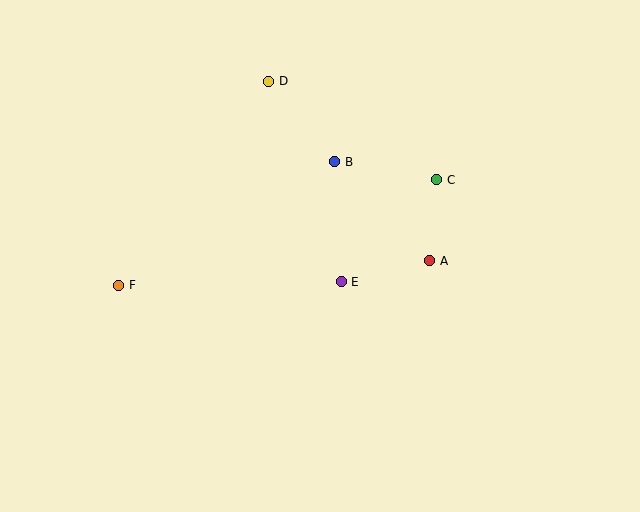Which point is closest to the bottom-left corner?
Point F is closest to the bottom-left corner.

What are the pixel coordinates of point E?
Point E is at (341, 282).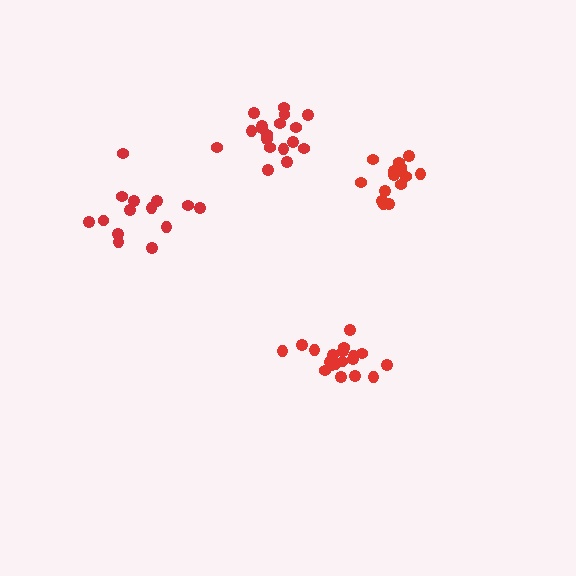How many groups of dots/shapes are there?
There are 4 groups.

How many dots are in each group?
Group 1: 19 dots, Group 2: 14 dots, Group 3: 18 dots, Group 4: 15 dots (66 total).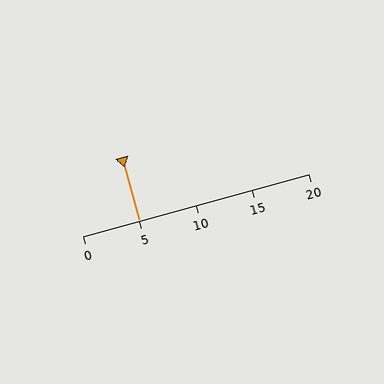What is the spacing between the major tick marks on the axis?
The major ticks are spaced 5 apart.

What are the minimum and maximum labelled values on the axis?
The axis runs from 0 to 20.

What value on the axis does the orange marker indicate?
The marker indicates approximately 5.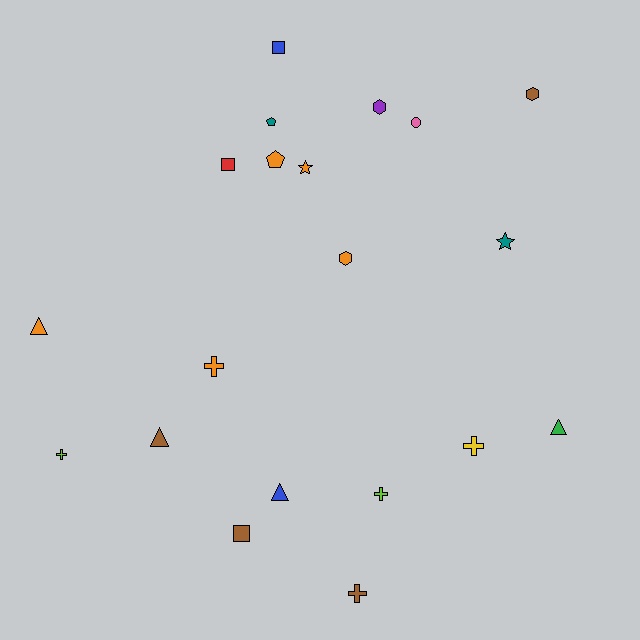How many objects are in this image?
There are 20 objects.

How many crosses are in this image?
There are 5 crosses.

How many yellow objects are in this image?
There is 1 yellow object.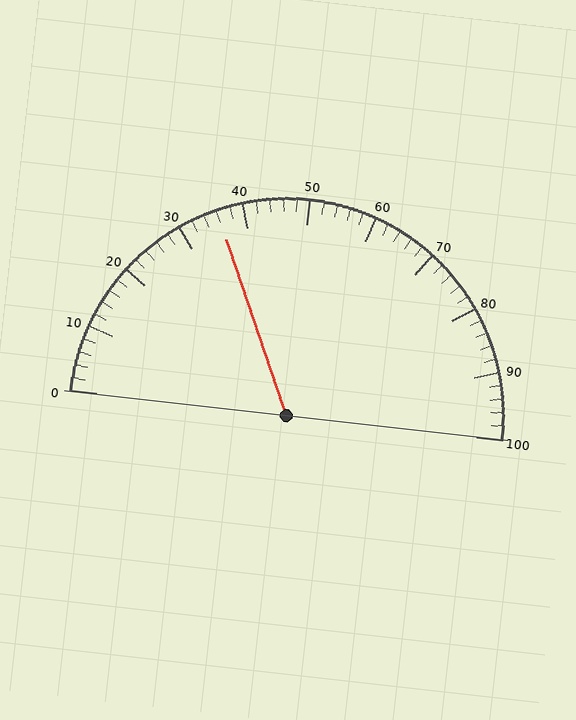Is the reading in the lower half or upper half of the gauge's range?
The reading is in the lower half of the range (0 to 100).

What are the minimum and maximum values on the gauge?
The gauge ranges from 0 to 100.